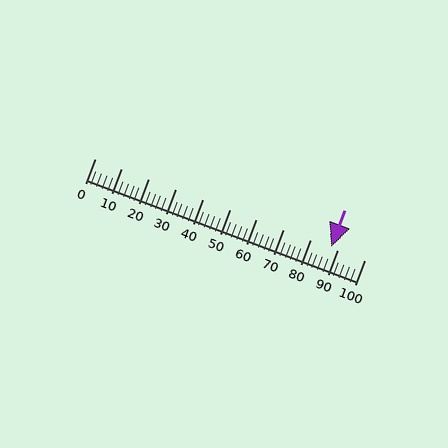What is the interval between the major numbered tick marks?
The major tick marks are spaced 10 units apart.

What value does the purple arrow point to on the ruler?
The purple arrow points to approximately 88.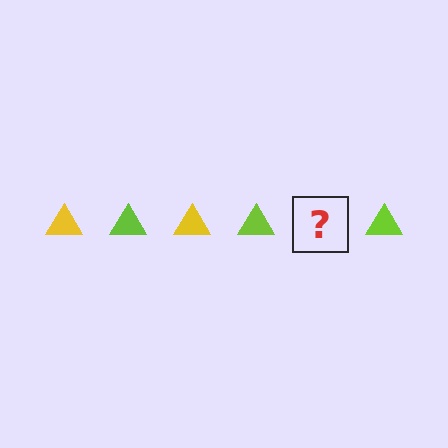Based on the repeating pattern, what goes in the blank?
The blank should be a yellow triangle.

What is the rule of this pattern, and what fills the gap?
The rule is that the pattern cycles through yellow, lime triangles. The gap should be filled with a yellow triangle.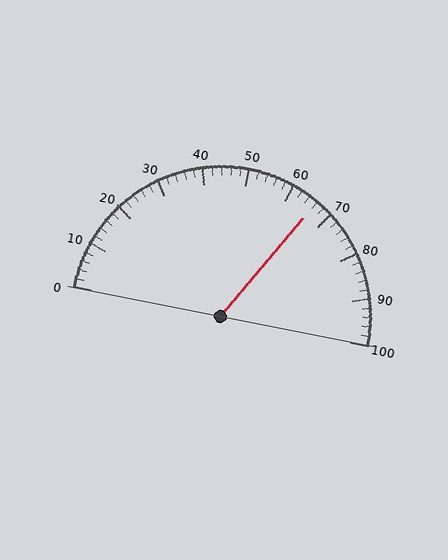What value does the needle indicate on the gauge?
The needle indicates approximately 66.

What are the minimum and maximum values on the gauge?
The gauge ranges from 0 to 100.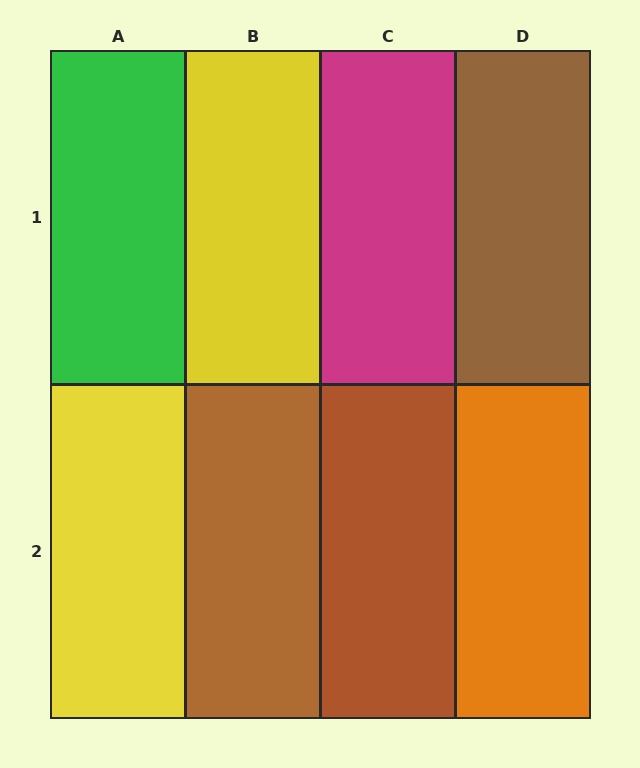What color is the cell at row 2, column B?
Brown.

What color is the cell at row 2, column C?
Brown.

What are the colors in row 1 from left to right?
Green, yellow, magenta, brown.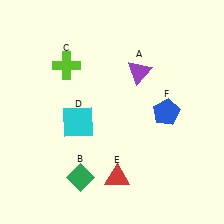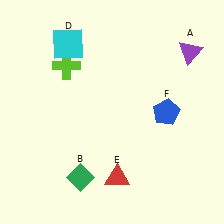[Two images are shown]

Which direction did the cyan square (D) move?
The cyan square (D) moved up.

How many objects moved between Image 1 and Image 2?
2 objects moved between the two images.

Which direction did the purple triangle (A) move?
The purple triangle (A) moved right.